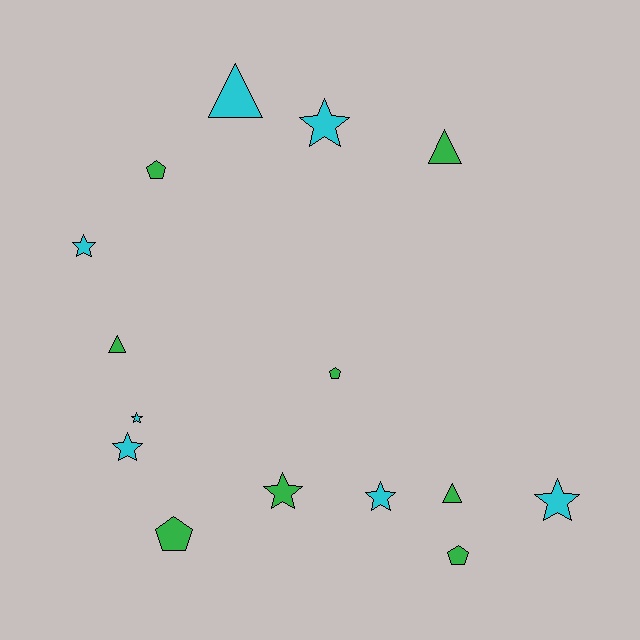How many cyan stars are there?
There are 6 cyan stars.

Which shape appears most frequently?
Star, with 7 objects.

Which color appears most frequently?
Green, with 8 objects.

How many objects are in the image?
There are 15 objects.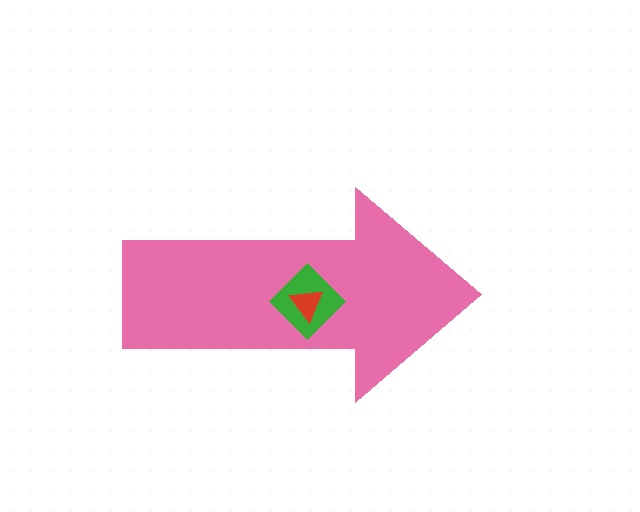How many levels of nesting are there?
3.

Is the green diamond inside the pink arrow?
Yes.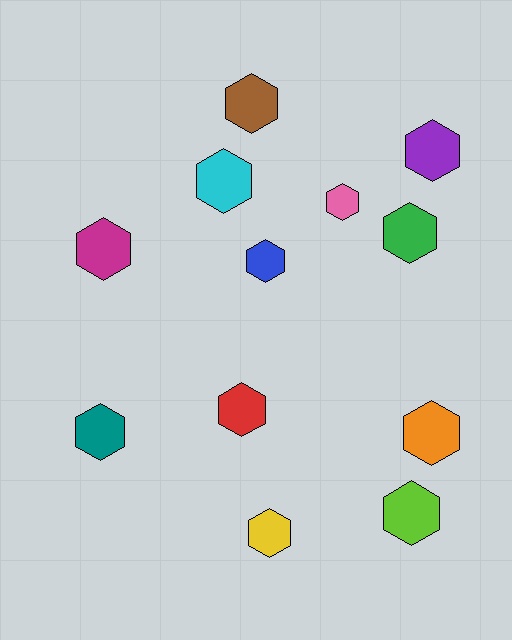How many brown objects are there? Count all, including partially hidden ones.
There is 1 brown object.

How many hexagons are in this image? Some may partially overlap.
There are 12 hexagons.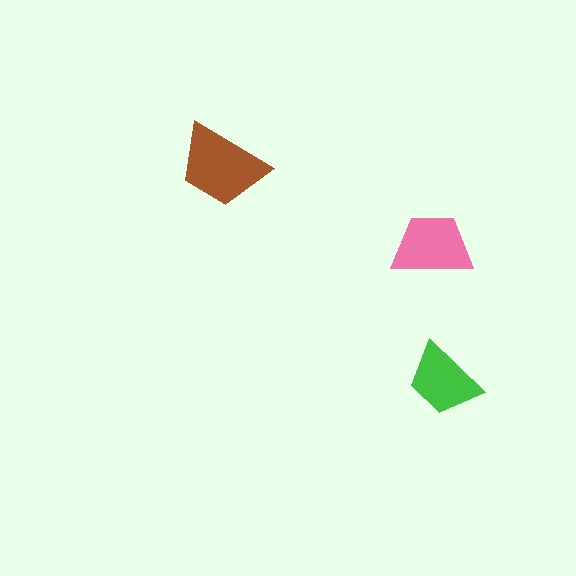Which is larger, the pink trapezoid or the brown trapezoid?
The brown one.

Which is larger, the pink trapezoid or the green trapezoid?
The pink one.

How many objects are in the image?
There are 3 objects in the image.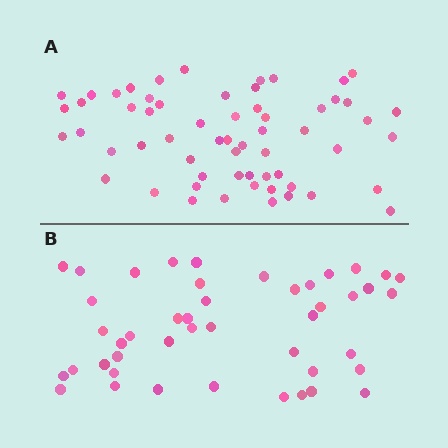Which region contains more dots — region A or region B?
Region A (the top region) has more dots.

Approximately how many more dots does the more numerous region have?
Region A has approximately 15 more dots than region B.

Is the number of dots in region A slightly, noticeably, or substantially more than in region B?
Region A has noticeably more, but not dramatically so. The ratio is roughly 1.3 to 1.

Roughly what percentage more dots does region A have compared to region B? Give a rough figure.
About 35% more.